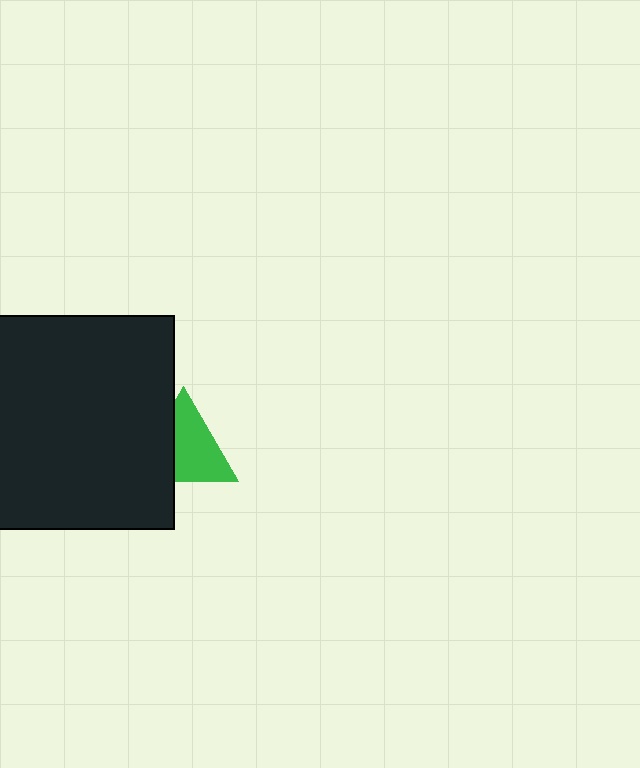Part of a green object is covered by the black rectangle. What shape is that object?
It is a triangle.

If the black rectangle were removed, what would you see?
You would see the complete green triangle.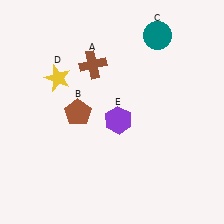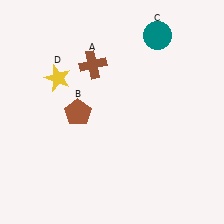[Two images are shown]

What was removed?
The purple hexagon (E) was removed in Image 2.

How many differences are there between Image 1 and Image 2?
There is 1 difference between the two images.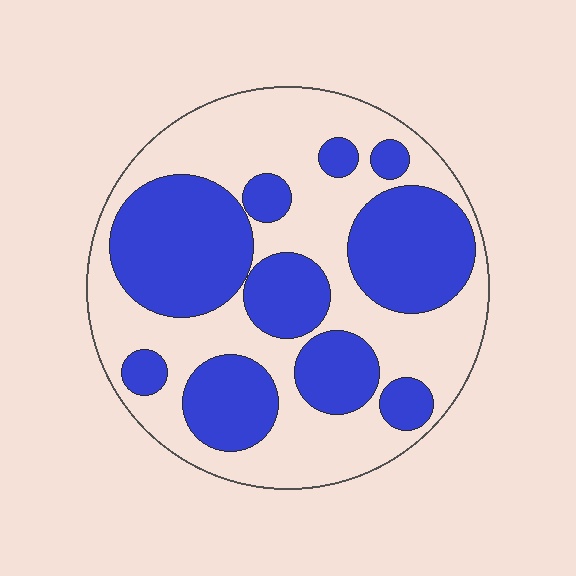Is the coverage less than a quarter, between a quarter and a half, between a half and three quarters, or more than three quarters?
Between a quarter and a half.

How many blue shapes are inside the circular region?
10.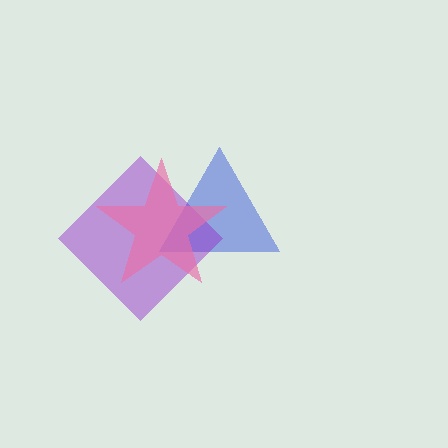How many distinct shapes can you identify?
There are 3 distinct shapes: a blue triangle, a purple diamond, a pink star.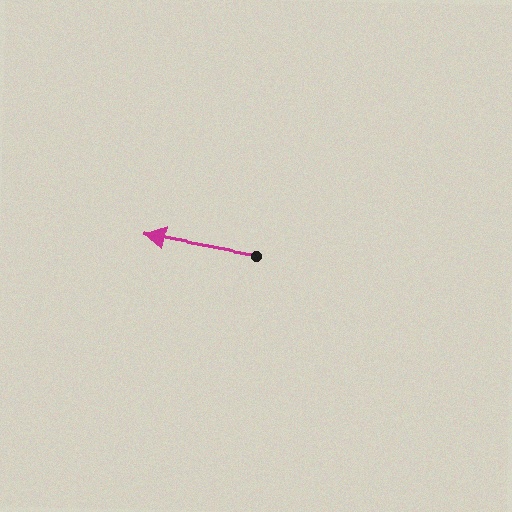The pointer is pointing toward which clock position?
Roughly 9 o'clock.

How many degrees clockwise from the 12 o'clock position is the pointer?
Approximately 280 degrees.